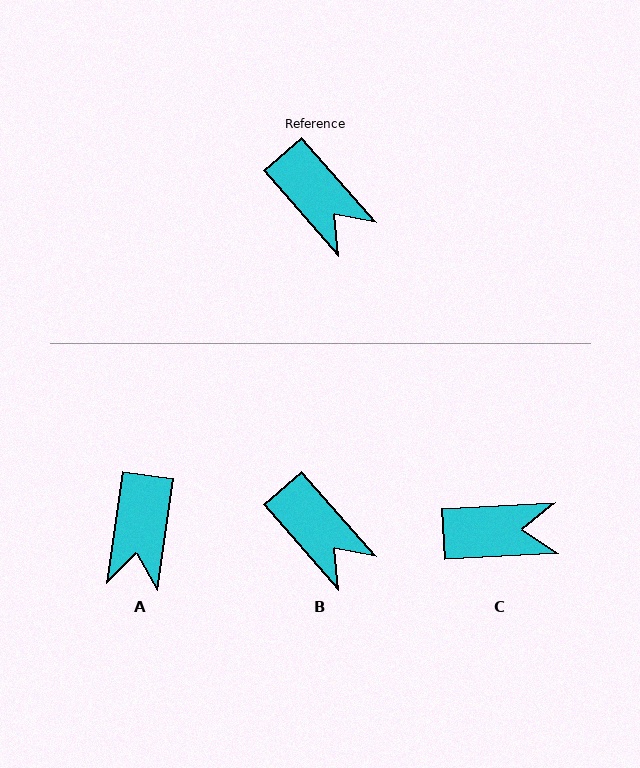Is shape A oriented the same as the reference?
No, it is off by about 49 degrees.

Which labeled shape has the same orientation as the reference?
B.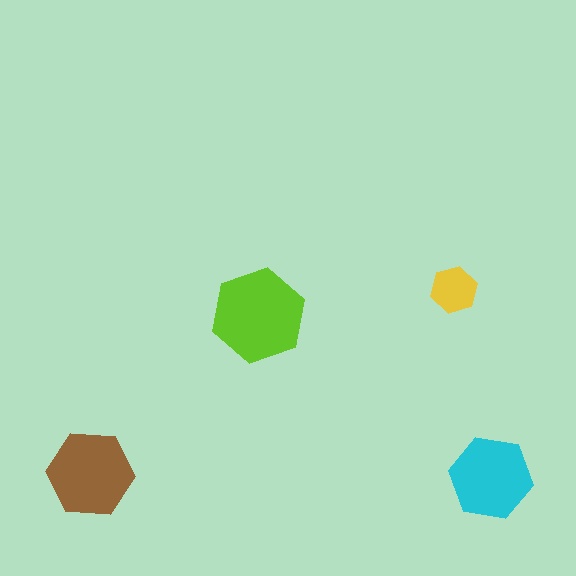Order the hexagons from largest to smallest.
the lime one, the brown one, the cyan one, the yellow one.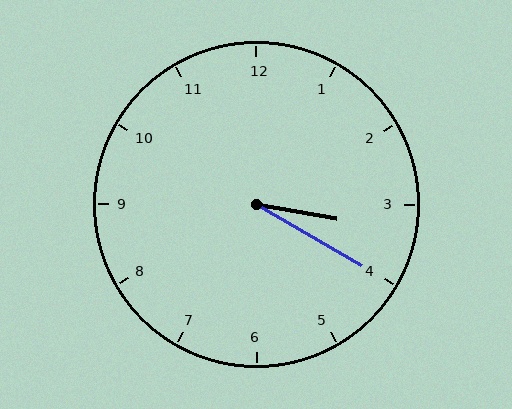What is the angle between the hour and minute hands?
Approximately 20 degrees.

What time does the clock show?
3:20.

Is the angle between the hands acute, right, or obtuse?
It is acute.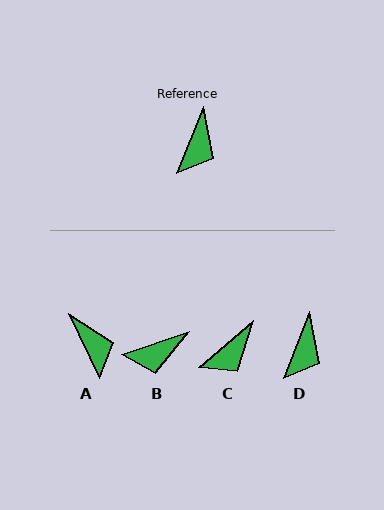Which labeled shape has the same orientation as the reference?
D.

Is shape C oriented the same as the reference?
No, it is off by about 28 degrees.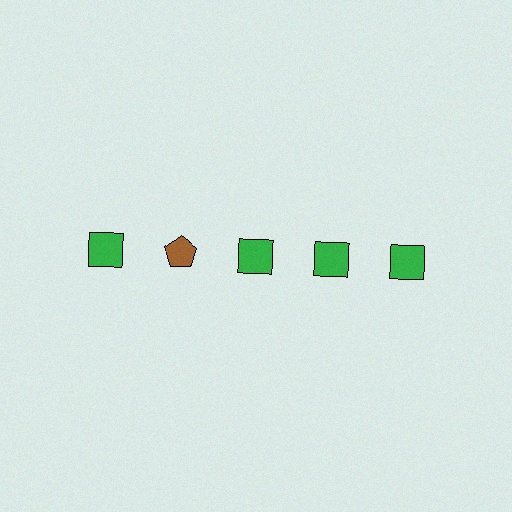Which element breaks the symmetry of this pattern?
The brown pentagon in the top row, second from left column breaks the symmetry. All other shapes are green squares.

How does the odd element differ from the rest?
It differs in both color (brown instead of green) and shape (pentagon instead of square).